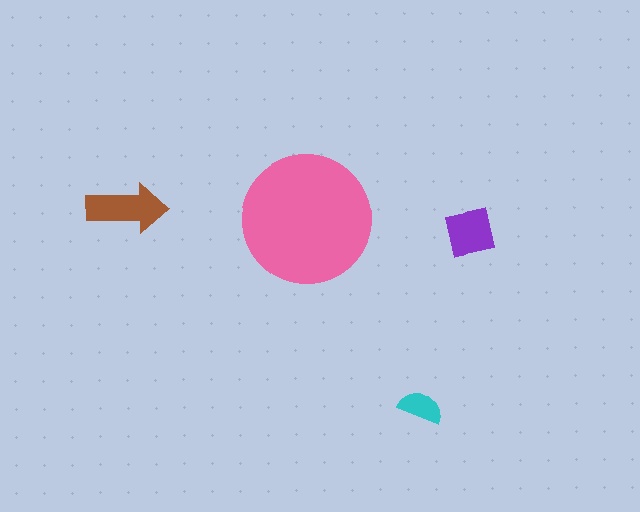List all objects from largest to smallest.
The pink circle, the brown arrow, the purple square, the cyan semicircle.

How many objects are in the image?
There are 4 objects in the image.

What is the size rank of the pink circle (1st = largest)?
1st.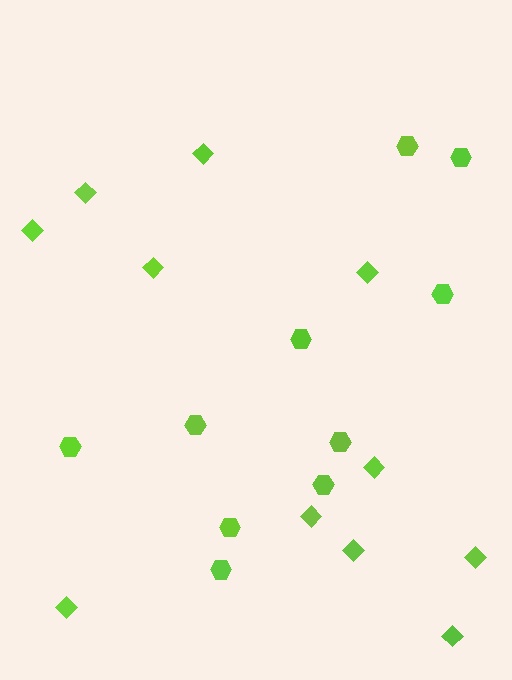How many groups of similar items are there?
There are 2 groups: one group of diamonds (11) and one group of hexagons (10).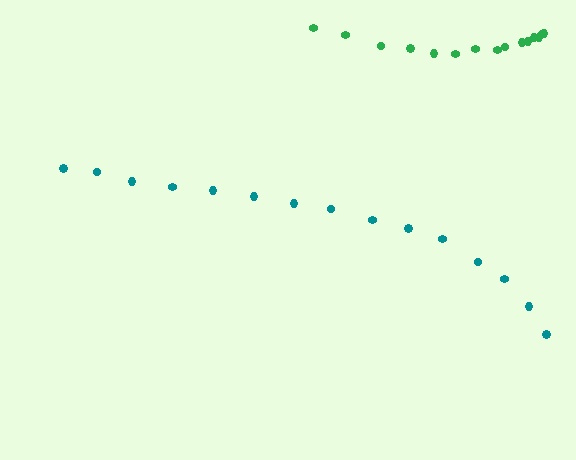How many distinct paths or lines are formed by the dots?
There are 2 distinct paths.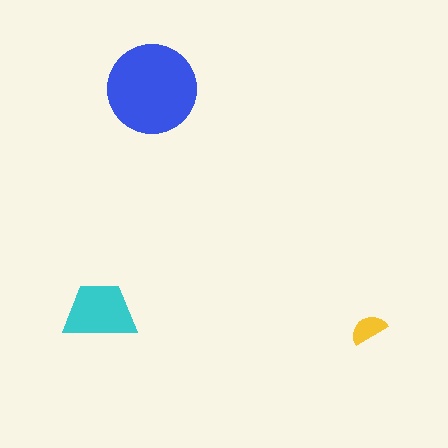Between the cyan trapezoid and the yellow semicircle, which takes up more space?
The cyan trapezoid.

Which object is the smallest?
The yellow semicircle.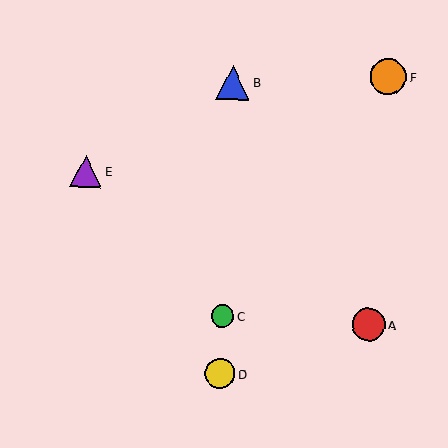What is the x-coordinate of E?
Object E is at x≈86.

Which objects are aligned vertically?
Objects B, C, D are aligned vertically.